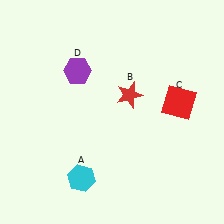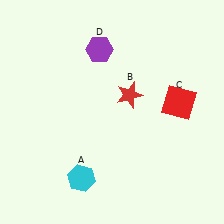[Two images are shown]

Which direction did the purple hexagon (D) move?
The purple hexagon (D) moved right.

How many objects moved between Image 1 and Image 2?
1 object moved between the two images.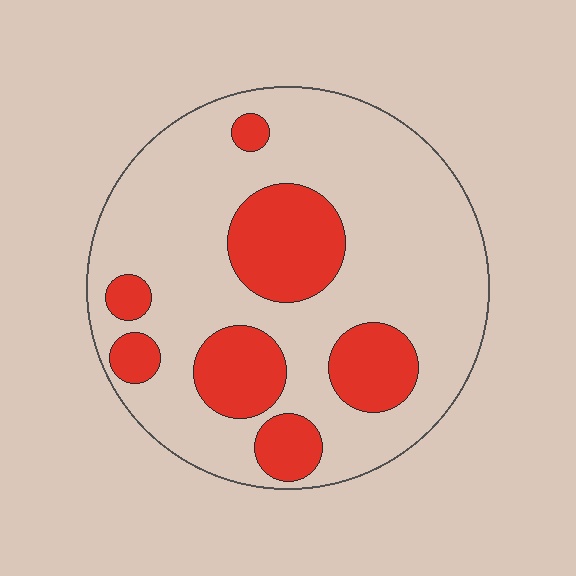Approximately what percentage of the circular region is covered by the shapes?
Approximately 25%.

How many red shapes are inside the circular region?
7.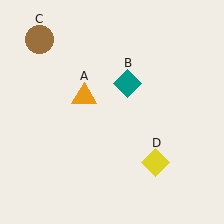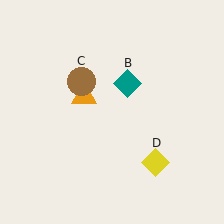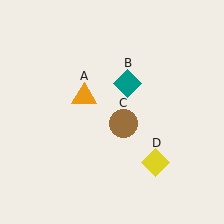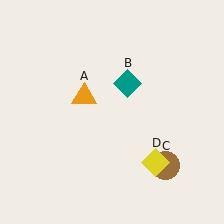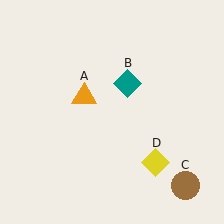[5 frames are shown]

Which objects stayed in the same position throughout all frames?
Orange triangle (object A) and teal diamond (object B) and yellow diamond (object D) remained stationary.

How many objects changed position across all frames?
1 object changed position: brown circle (object C).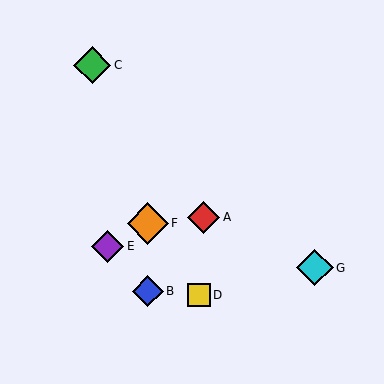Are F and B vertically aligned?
Yes, both are at x≈148.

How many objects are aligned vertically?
2 objects (B, F) are aligned vertically.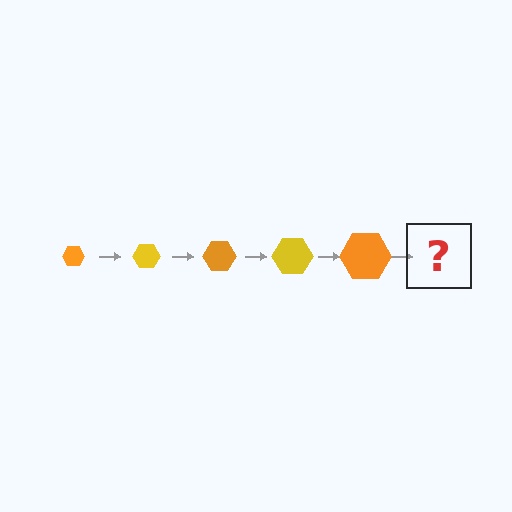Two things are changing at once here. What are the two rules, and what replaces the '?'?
The two rules are that the hexagon grows larger each step and the color cycles through orange and yellow. The '?' should be a yellow hexagon, larger than the previous one.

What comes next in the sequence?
The next element should be a yellow hexagon, larger than the previous one.